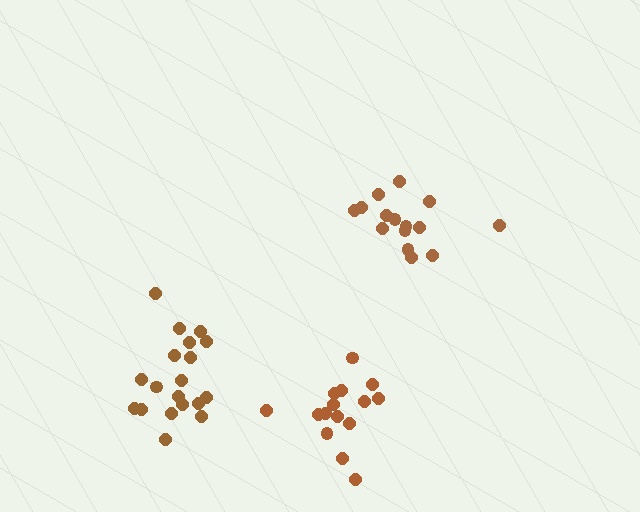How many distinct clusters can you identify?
There are 3 distinct clusters.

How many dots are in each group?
Group 1: 19 dots, Group 2: 15 dots, Group 3: 15 dots (49 total).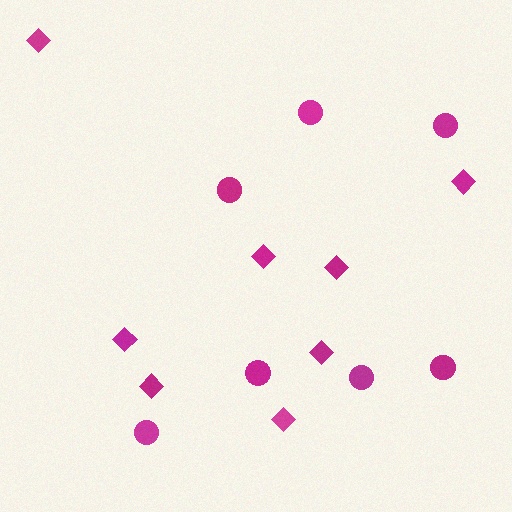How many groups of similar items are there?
There are 2 groups: one group of circles (7) and one group of diamonds (8).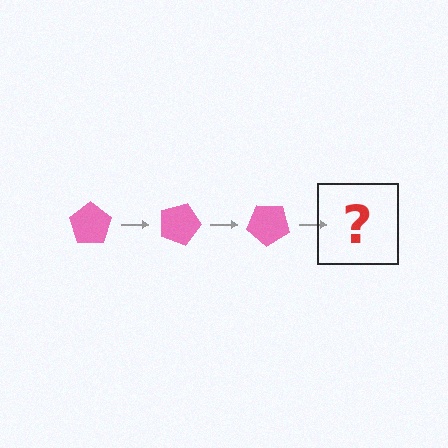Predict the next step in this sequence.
The next step is a pink pentagon rotated 60 degrees.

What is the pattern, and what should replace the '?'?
The pattern is that the pentagon rotates 20 degrees each step. The '?' should be a pink pentagon rotated 60 degrees.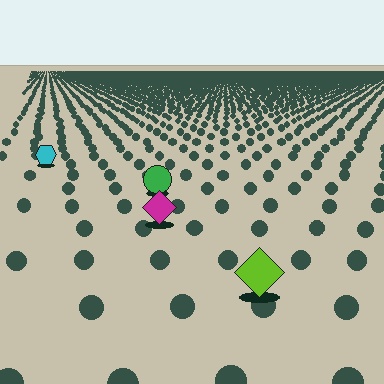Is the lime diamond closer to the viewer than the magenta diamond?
Yes. The lime diamond is closer — you can tell from the texture gradient: the ground texture is coarser near it.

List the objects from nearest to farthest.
From nearest to farthest: the lime diamond, the magenta diamond, the green circle, the cyan hexagon.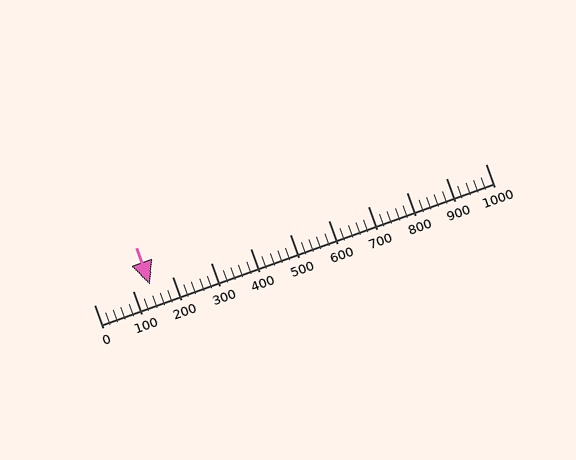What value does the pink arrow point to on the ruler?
The pink arrow points to approximately 143.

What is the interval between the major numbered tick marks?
The major tick marks are spaced 100 units apart.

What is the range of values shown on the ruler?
The ruler shows values from 0 to 1000.